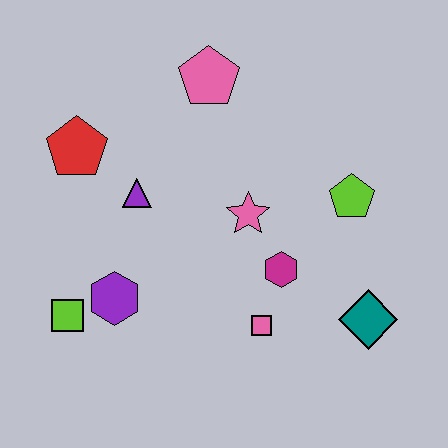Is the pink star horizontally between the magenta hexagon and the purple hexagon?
Yes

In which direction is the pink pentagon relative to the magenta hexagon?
The pink pentagon is above the magenta hexagon.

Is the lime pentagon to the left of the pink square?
No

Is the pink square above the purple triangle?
No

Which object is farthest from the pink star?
The lime square is farthest from the pink star.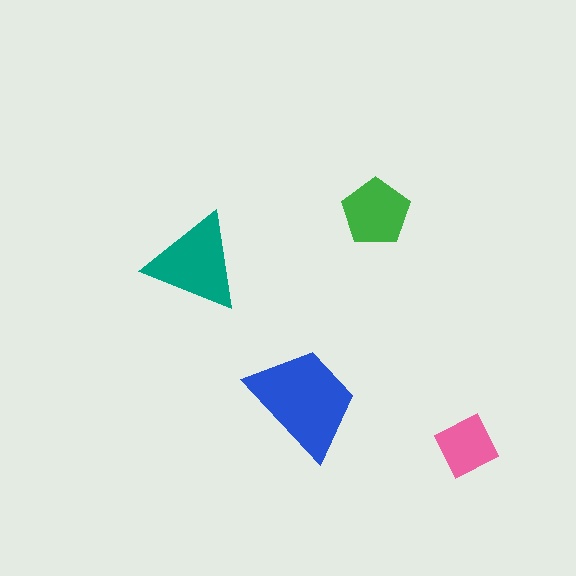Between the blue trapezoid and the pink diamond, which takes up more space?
The blue trapezoid.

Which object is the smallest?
The pink diamond.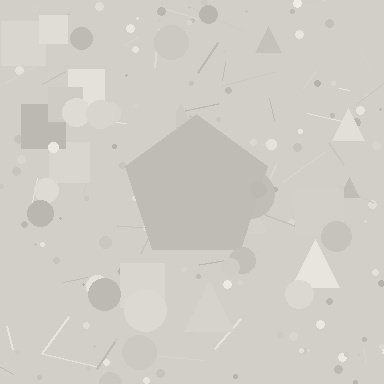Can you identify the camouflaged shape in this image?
The camouflaged shape is a pentagon.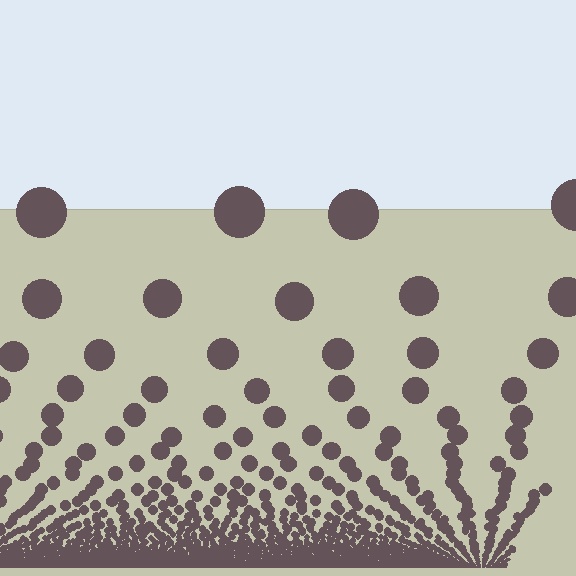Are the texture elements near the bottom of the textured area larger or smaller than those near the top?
Smaller. The gradient is inverted — elements near the bottom are smaller and denser.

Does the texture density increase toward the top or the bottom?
Density increases toward the bottom.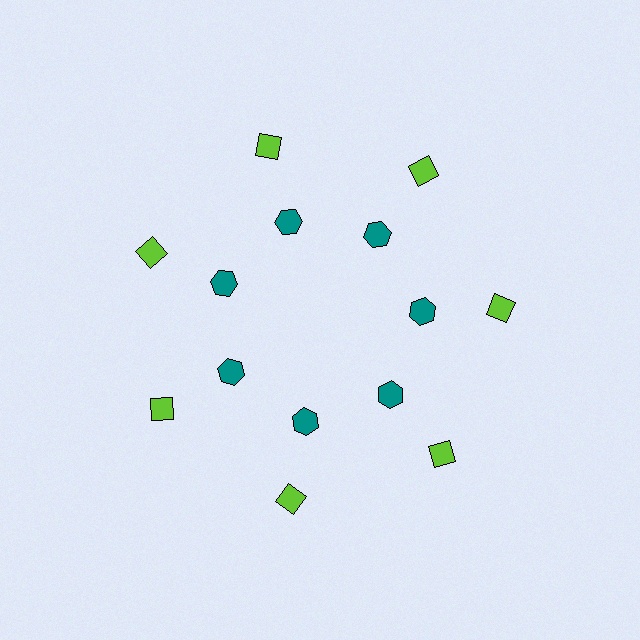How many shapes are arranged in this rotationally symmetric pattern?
There are 14 shapes, arranged in 7 groups of 2.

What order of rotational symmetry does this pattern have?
This pattern has 7-fold rotational symmetry.